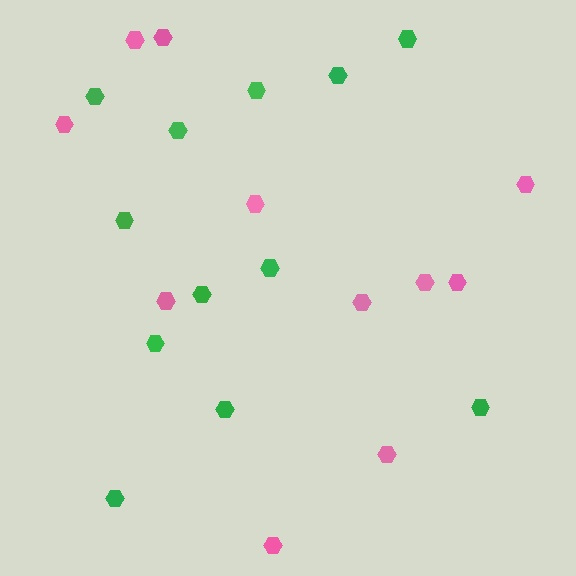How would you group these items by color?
There are 2 groups: one group of green hexagons (12) and one group of pink hexagons (11).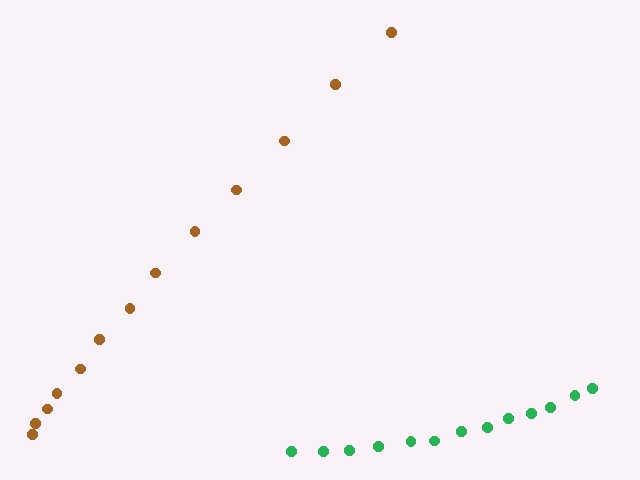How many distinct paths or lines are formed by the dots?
There are 2 distinct paths.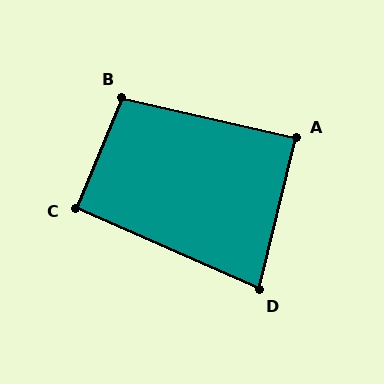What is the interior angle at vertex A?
Approximately 89 degrees (approximately right).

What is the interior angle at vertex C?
Approximately 91 degrees (approximately right).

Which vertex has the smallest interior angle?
D, at approximately 80 degrees.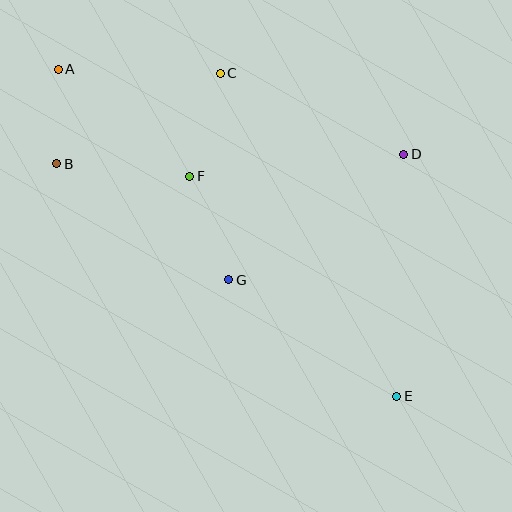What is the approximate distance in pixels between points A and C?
The distance between A and C is approximately 162 pixels.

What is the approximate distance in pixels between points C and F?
The distance between C and F is approximately 107 pixels.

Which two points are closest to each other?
Points A and B are closest to each other.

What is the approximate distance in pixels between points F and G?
The distance between F and G is approximately 110 pixels.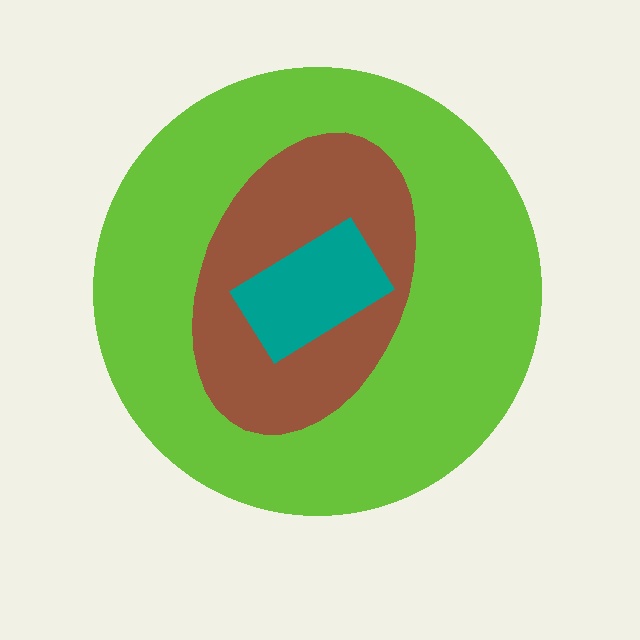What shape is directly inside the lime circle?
The brown ellipse.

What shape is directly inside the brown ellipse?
The teal rectangle.